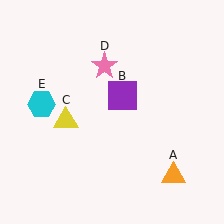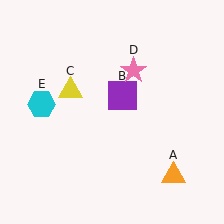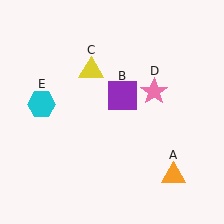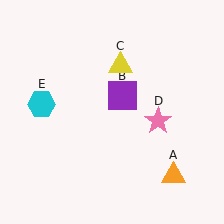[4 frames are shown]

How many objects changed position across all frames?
2 objects changed position: yellow triangle (object C), pink star (object D).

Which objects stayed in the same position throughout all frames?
Orange triangle (object A) and purple square (object B) and cyan hexagon (object E) remained stationary.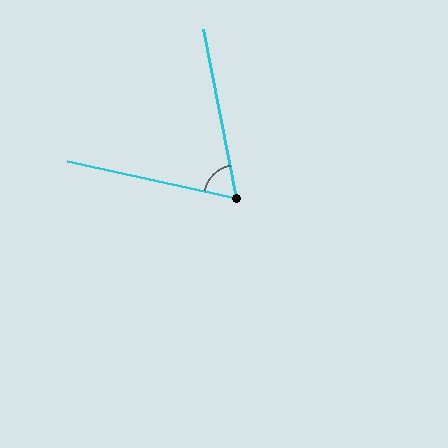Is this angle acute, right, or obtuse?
It is acute.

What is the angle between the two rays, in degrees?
Approximately 67 degrees.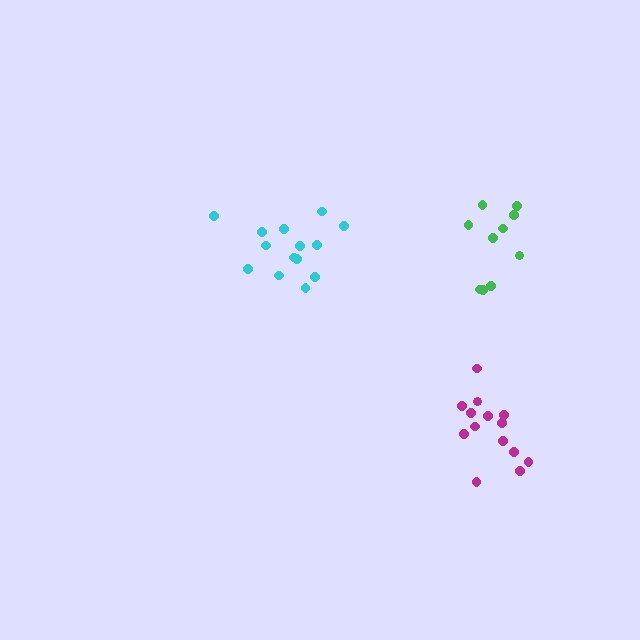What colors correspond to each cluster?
The clusters are colored: magenta, green, cyan.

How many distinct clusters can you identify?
There are 3 distinct clusters.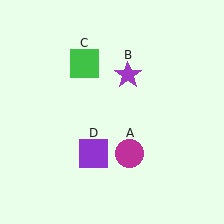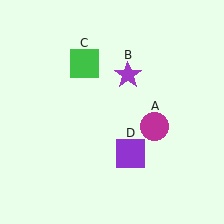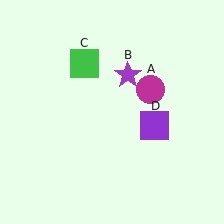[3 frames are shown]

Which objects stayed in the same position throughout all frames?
Purple star (object B) and green square (object C) remained stationary.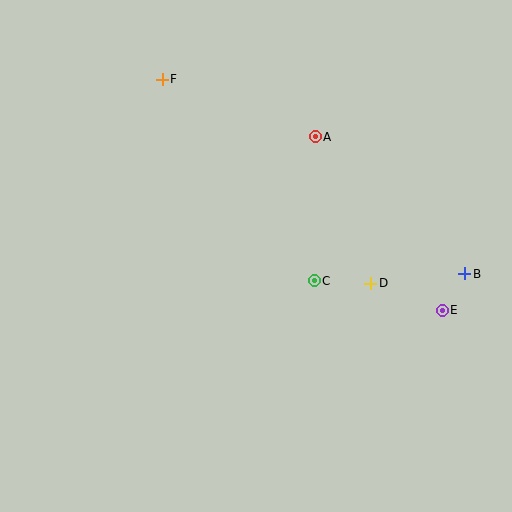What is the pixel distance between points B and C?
The distance between B and C is 151 pixels.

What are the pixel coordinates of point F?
Point F is at (162, 79).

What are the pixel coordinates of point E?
Point E is at (442, 310).